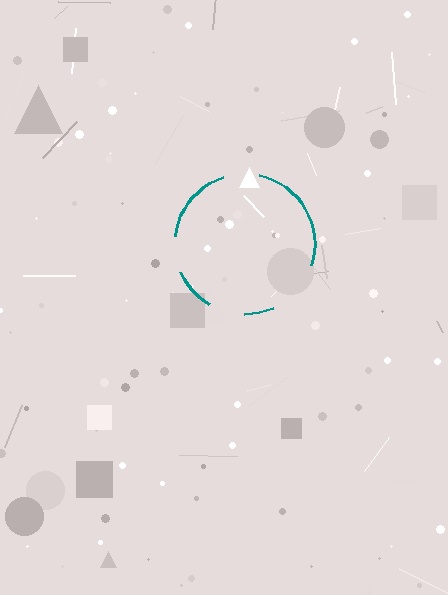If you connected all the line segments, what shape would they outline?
They would outline a circle.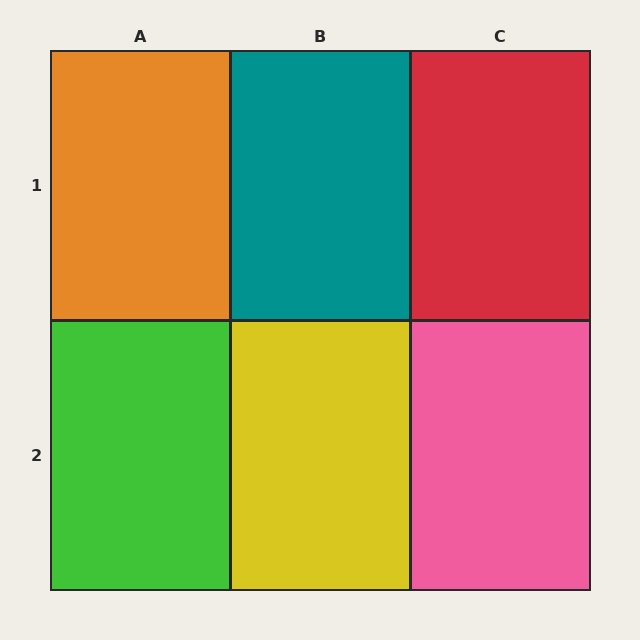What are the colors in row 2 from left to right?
Green, yellow, pink.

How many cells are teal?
1 cell is teal.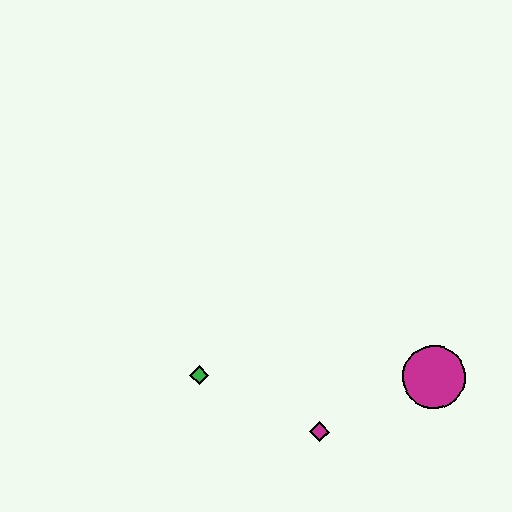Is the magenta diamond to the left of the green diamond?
No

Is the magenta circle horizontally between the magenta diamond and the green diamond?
No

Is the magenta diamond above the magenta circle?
No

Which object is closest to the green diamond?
The magenta diamond is closest to the green diamond.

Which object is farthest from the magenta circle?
The green diamond is farthest from the magenta circle.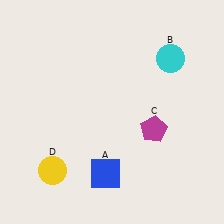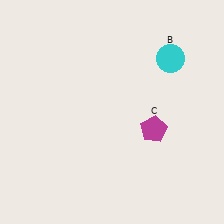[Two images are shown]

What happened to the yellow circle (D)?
The yellow circle (D) was removed in Image 2. It was in the bottom-left area of Image 1.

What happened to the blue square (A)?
The blue square (A) was removed in Image 2. It was in the bottom-left area of Image 1.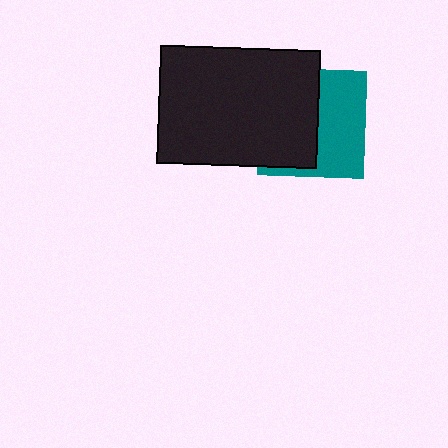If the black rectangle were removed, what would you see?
You would see the complete teal square.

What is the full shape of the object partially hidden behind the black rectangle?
The partially hidden object is a teal square.